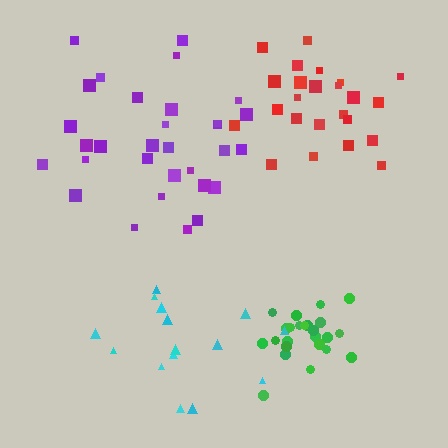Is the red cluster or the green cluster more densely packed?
Green.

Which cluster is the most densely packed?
Green.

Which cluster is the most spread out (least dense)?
Cyan.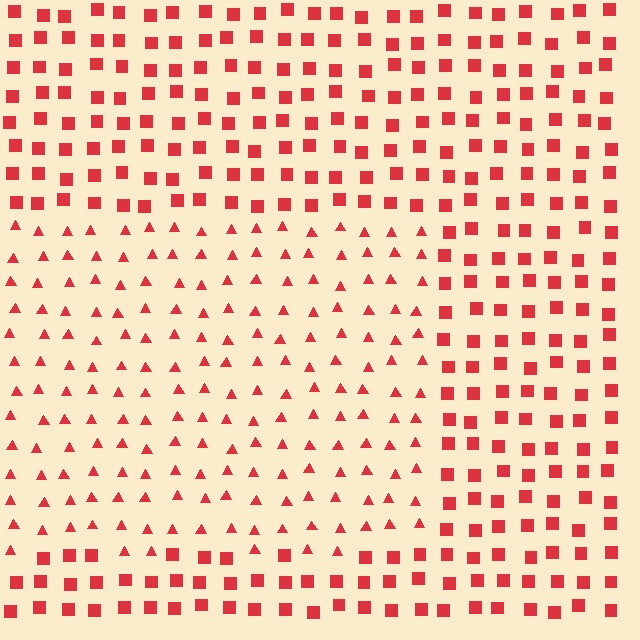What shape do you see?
I see a rectangle.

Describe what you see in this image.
The image is filled with small red elements arranged in a uniform grid. A rectangle-shaped region contains triangles, while the surrounding area contains squares. The boundary is defined purely by the change in element shape.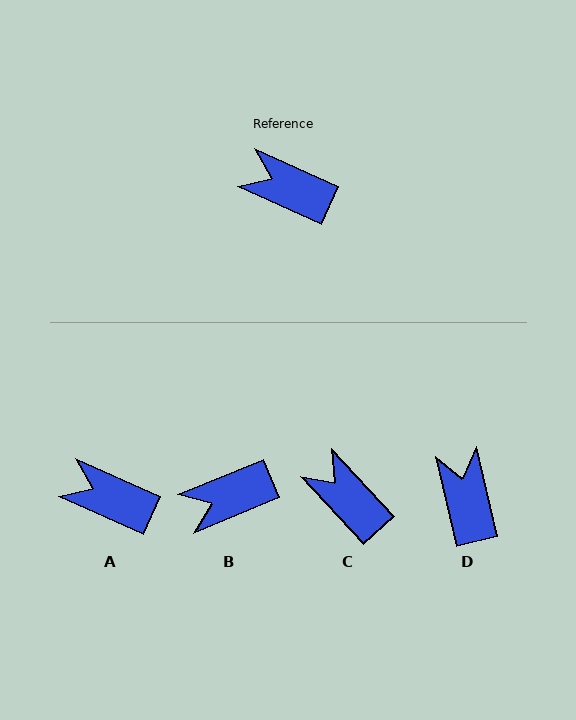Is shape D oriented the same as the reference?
No, it is off by about 53 degrees.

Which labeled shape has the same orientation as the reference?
A.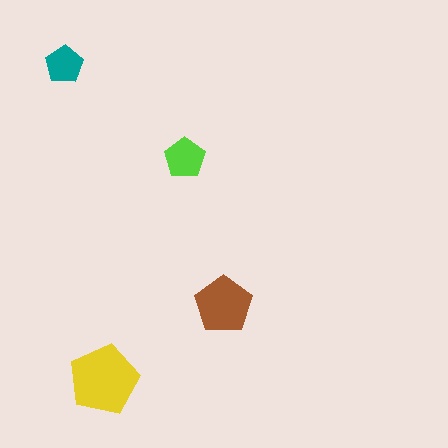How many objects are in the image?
There are 4 objects in the image.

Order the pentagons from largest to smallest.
the yellow one, the brown one, the lime one, the teal one.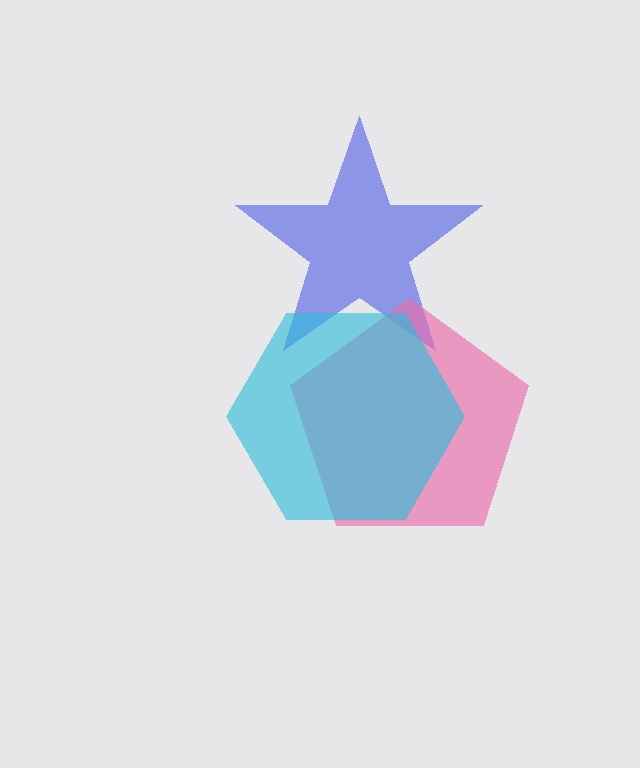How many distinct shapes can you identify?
There are 3 distinct shapes: a blue star, a pink pentagon, a cyan hexagon.